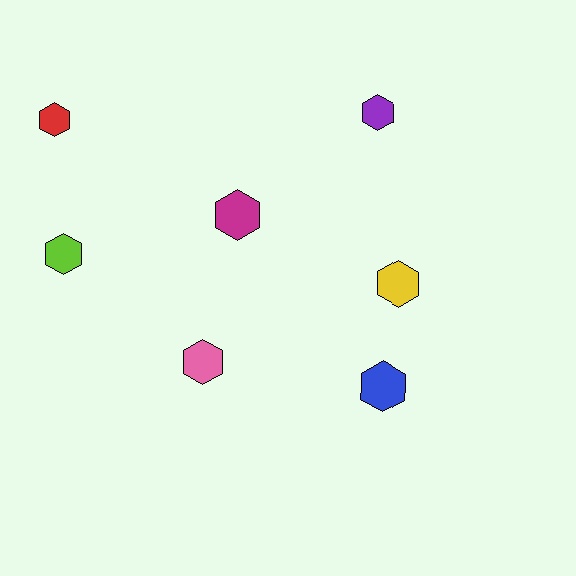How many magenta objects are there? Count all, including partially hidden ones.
There is 1 magenta object.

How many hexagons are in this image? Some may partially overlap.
There are 7 hexagons.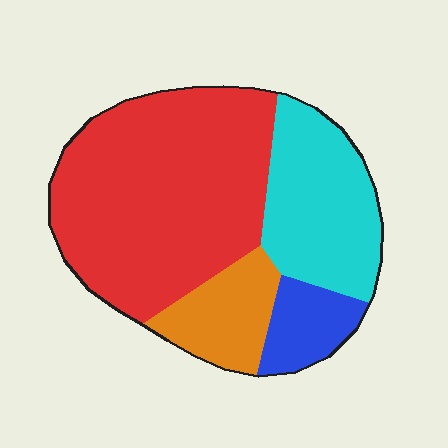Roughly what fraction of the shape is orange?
Orange takes up about one eighth (1/8) of the shape.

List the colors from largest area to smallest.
From largest to smallest: red, cyan, orange, blue.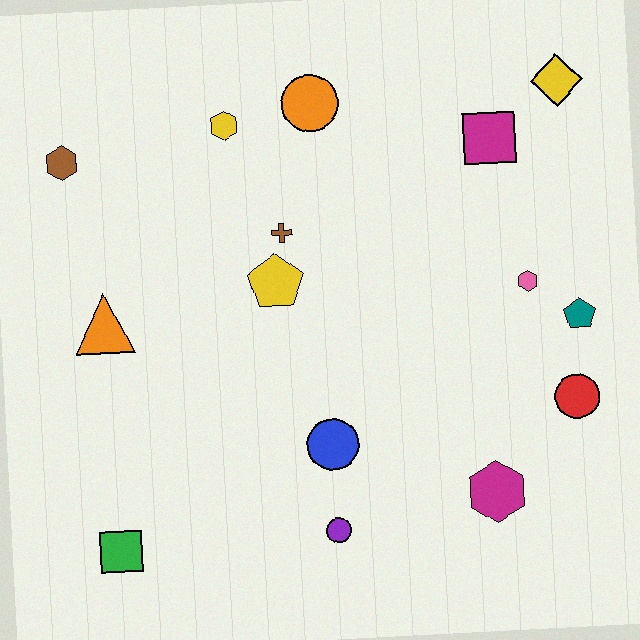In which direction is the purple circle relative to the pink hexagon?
The purple circle is below the pink hexagon.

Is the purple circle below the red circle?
Yes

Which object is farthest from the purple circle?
The yellow diamond is farthest from the purple circle.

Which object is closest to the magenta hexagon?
The red circle is closest to the magenta hexagon.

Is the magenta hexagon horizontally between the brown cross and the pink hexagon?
Yes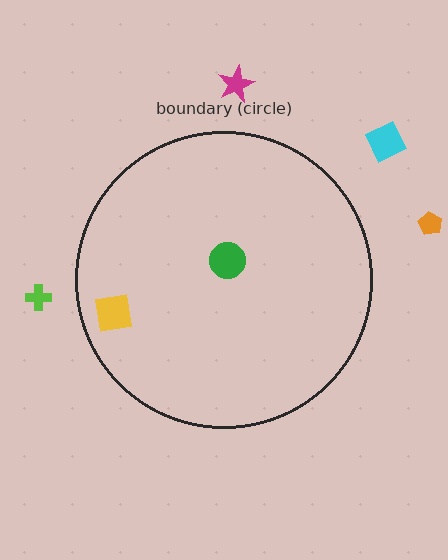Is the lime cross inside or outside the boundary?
Outside.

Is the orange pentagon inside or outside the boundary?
Outside.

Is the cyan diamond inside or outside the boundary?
Outside.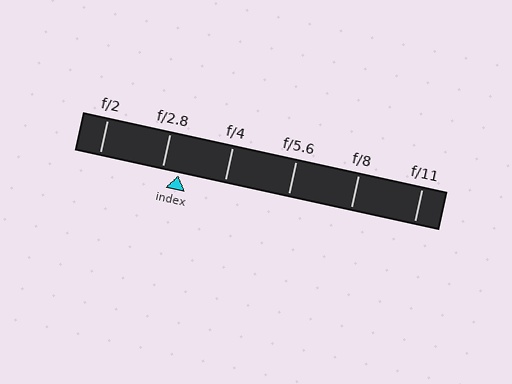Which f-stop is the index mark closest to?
The index mark is closest to f/2.8.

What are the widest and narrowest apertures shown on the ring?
The widest aperture shown is f/2 and the narrowest is f/11.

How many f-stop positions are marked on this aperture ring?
There are 6 f-stop positions marked.